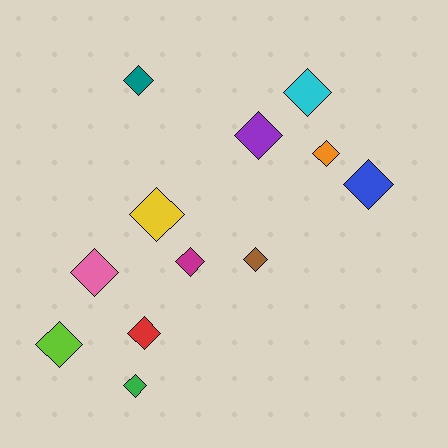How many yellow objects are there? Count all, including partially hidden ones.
There is 1 yellow object.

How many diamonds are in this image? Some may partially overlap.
There are 12 diamonds.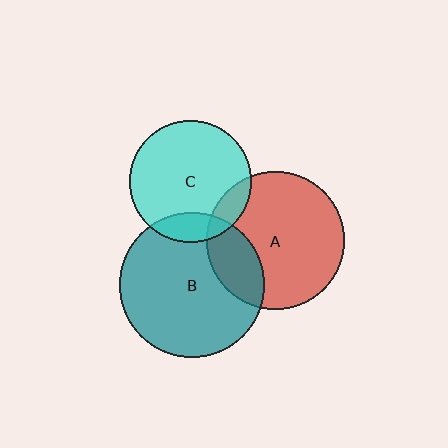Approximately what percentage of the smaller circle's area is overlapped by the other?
Approximately 25%.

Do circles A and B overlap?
Yes.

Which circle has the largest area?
Circle B (teal).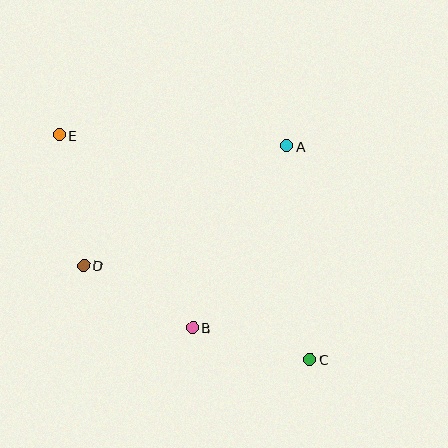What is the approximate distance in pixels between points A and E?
The distance between A and E is approximately 227 pixels.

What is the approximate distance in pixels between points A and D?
The distance between A and D is approximately 235 pixels.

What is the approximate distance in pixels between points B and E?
The distance between B and E is approximately 235 pixels.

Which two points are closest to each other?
Points B and C are closest to each other.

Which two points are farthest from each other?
Points C and E are farthest from each other.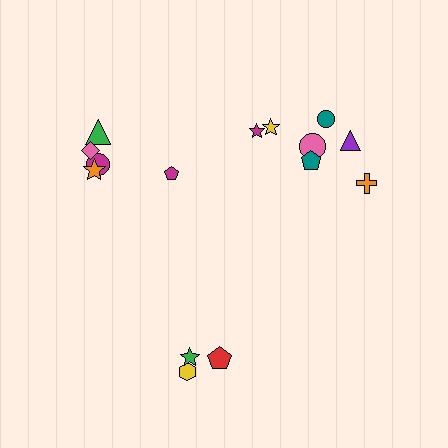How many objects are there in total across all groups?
There are 15 objects.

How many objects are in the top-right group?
There are 7 objects.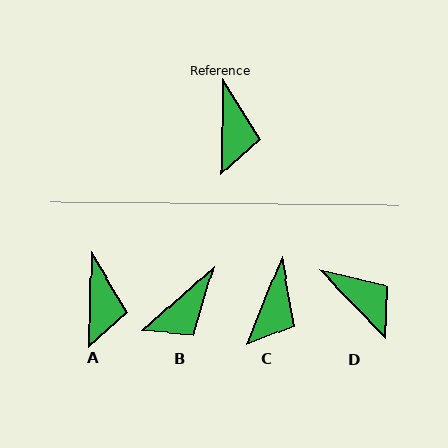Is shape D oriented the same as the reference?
No, it is off by about 45 degrees.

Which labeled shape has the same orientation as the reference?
A.